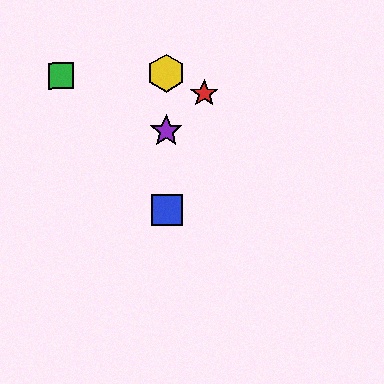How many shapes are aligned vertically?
3 shapes (the blue square, the yellow hexagon, the purple star) are aligned vertically.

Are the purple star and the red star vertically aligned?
No, the purple star is at x≈167 and the red star is at x≈204.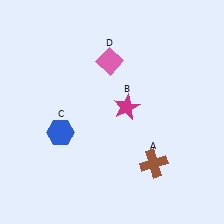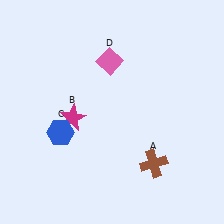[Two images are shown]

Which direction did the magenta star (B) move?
The magenta star (B) moved left.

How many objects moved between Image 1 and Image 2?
1 object moved between the two images.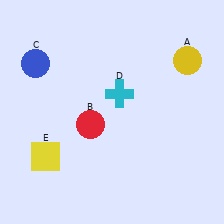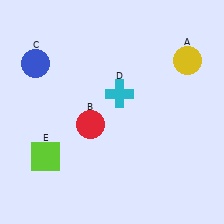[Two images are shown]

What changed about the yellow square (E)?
In Image 1, E is yellow. In Image 2, it changed to lime.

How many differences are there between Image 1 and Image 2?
There is 1 difference between the two images.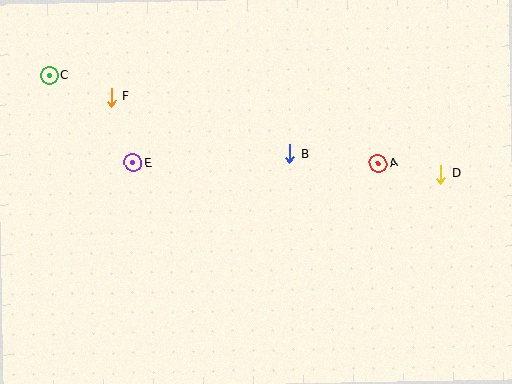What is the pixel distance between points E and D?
The distance between E and D is 307 pixels.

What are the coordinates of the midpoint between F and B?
The midpoint between F and B is at (201, 125).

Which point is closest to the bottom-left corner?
Point E is closest to the bottom-left corner.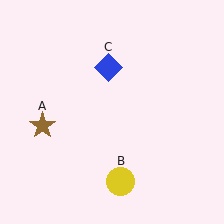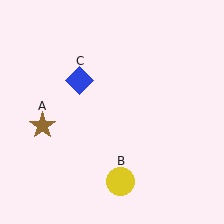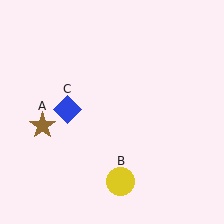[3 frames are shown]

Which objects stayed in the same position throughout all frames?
Brown star (object A) and yellow circle (object B) remained stationary.